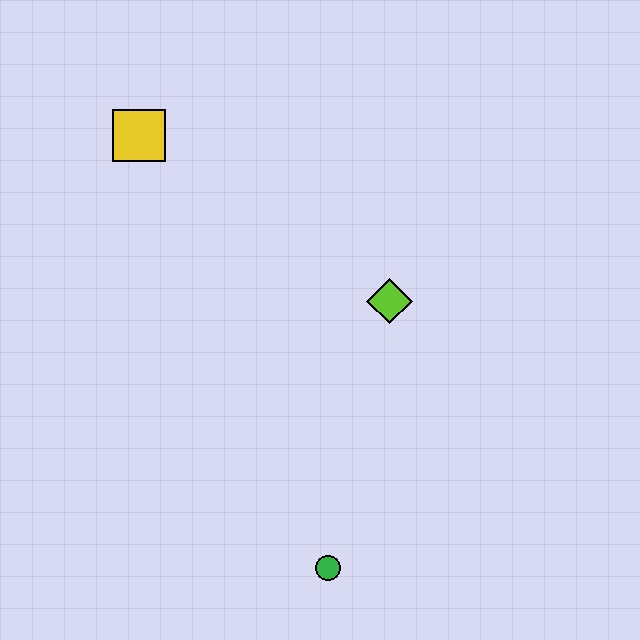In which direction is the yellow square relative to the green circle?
The yellow square is above the green circle.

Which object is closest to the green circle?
The lime diamond is closest to the green circle.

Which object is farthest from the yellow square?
The green circle is farthest from the yellow square.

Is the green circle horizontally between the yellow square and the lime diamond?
Yes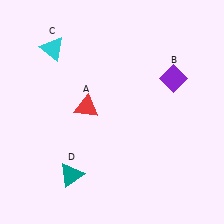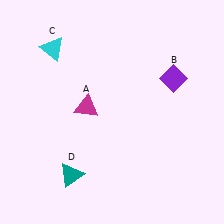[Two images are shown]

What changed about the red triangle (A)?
In Image 1, A is red. In Image 2, it changed to magenta.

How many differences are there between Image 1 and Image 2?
There is 1 difference between the two images.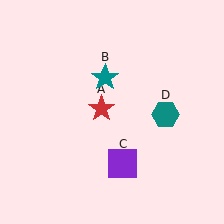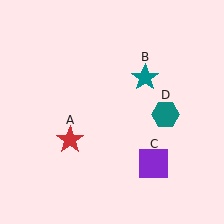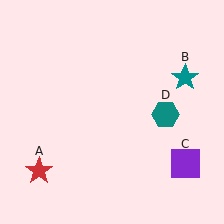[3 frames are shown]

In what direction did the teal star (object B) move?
The teal star (object B) moved right.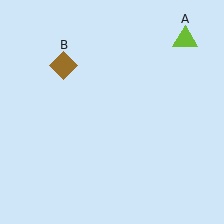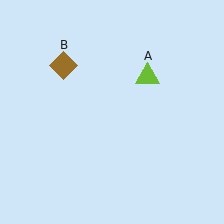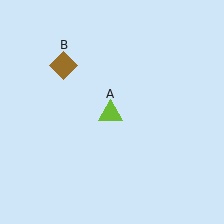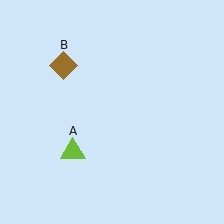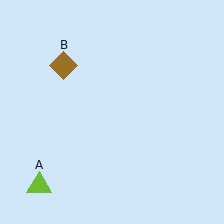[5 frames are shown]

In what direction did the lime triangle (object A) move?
The lime triangle (object A) moved down and to the left.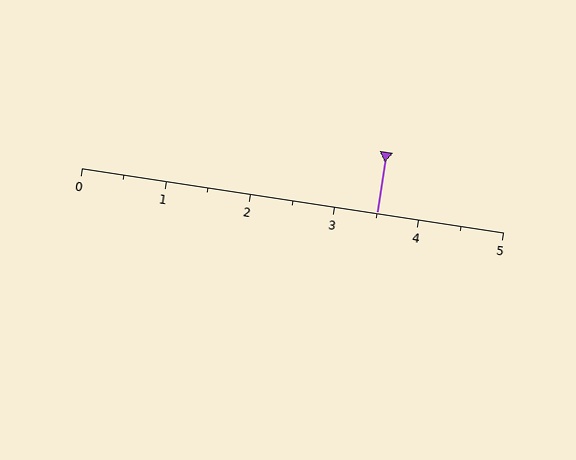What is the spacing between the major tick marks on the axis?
The major ticks are spaced 1 apart.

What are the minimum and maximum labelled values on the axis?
The axis runs from 0 to 5.